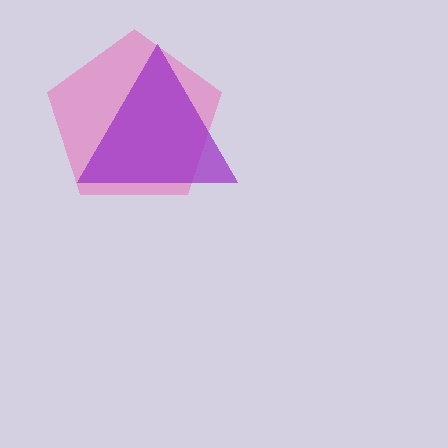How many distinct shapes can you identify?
There are 2 distinct shapes: a pink pentagon, a purple triangle.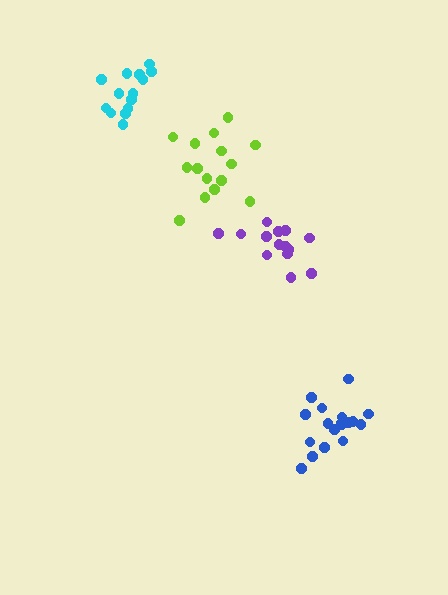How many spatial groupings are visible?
There are 4 spatial groupings.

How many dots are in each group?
Group 1: 15 dots, Group 2: 18 dots, Group 3: 14 dots, Group 4: 14 dots (61 total).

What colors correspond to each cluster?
The clusters are colored: lime, blue, purple, cyan.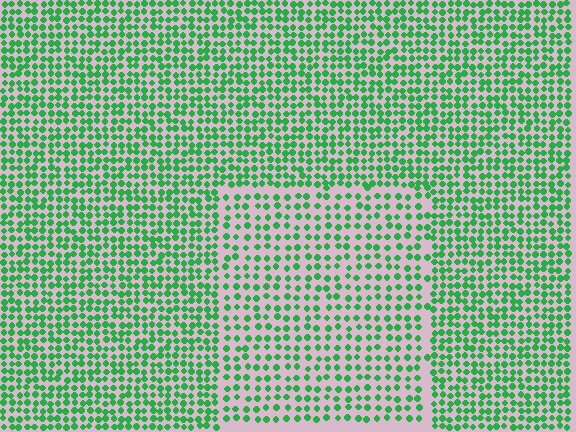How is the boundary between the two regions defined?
The boundary is defined by a change in element density (approximately 1.7x ratio). All elements are the same color, size, and shape.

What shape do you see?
I see a rectangle.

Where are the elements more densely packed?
The elements are more densely packed outside the rectangle boundary.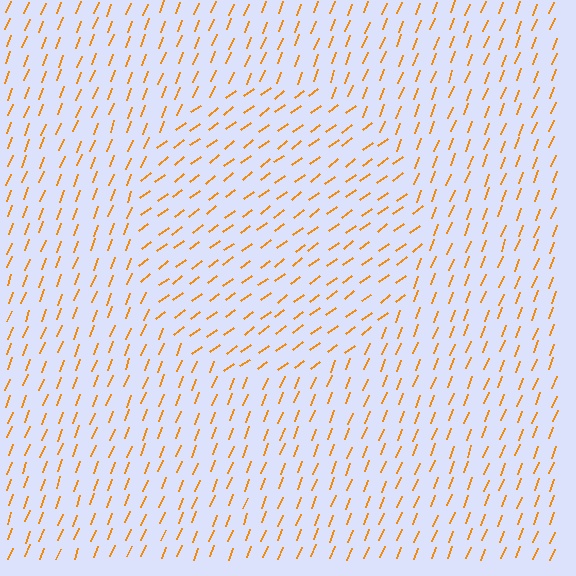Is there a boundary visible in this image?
Yes, there is a texture boundary formed by a change in line orientation.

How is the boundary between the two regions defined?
The boundary is defined purely by a change in line orientation (approximately 31 degrees difference). All lines are the same color and thickness.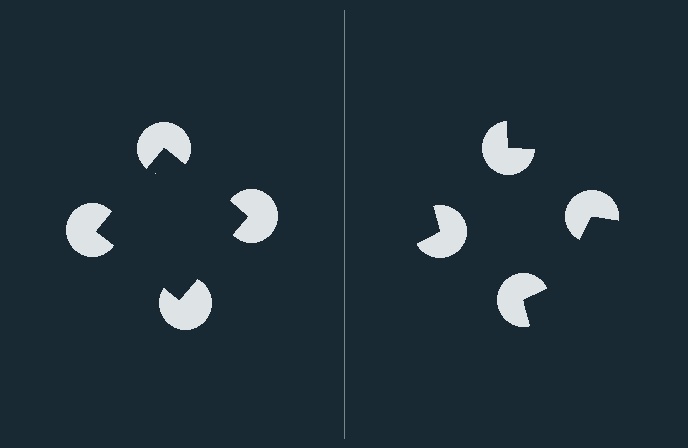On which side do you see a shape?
An illusory square appears on the left side. On the right side the wedge cuts are rotated, so no coherent shape forms.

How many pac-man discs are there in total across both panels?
8 — 4 on each side.